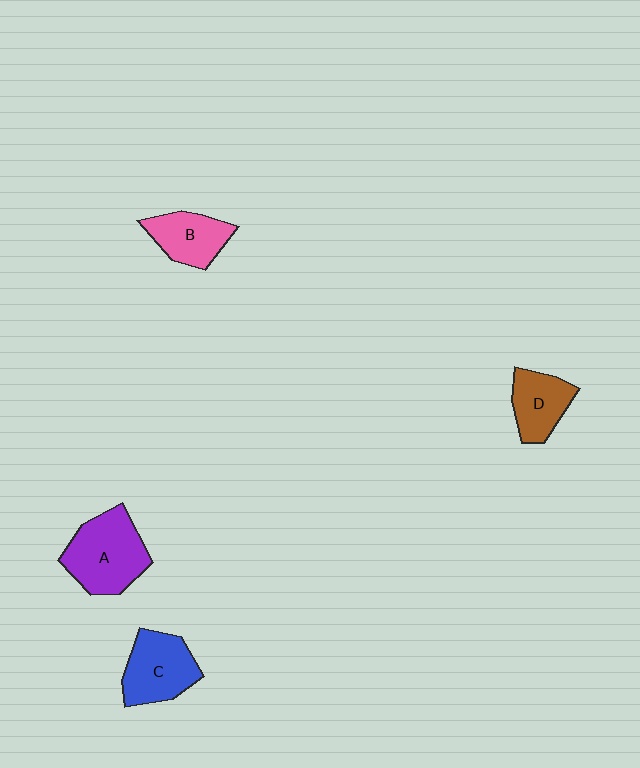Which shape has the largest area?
Shape A (purple).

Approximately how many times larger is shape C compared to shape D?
Approximately 1.3 times.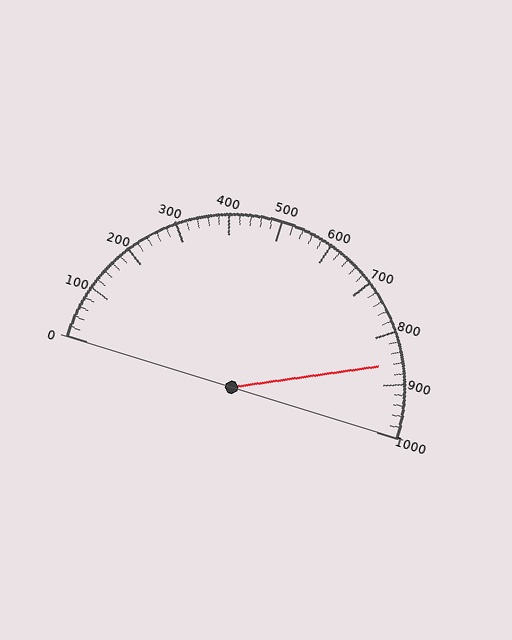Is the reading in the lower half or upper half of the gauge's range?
The reading is in the upper half of the range (0 to 1000).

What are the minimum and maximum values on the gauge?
The gauge ranges from 0 to 1000.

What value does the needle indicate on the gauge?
The needle indicates approximately 860.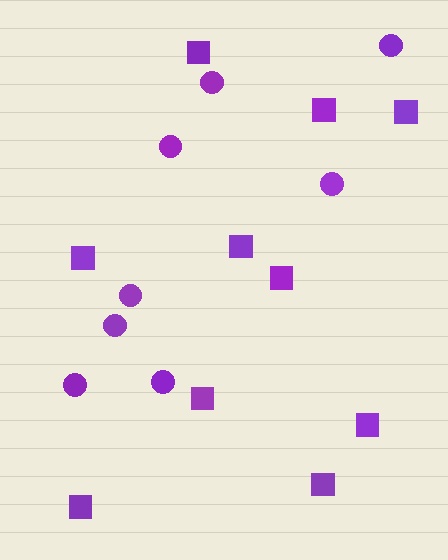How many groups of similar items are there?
There are 2 groups: one group of circles (8) and one group of squares (10).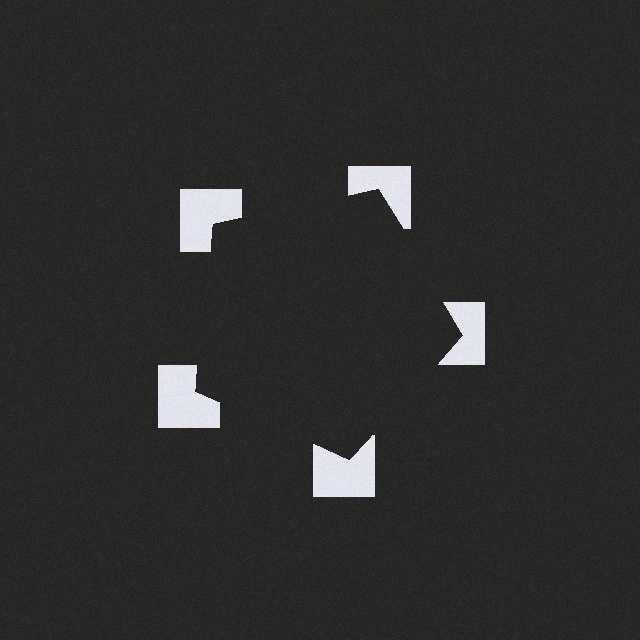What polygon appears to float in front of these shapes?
An illusory pentagon — its edges are inferred from the aligned wedge cuts in the notched squares, not physically drawn.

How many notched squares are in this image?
There are 5 — one at each vertex of the illusory pentagon.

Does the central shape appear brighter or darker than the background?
It typically appears slightly darker than the background, even though no actual brightness change is drawn.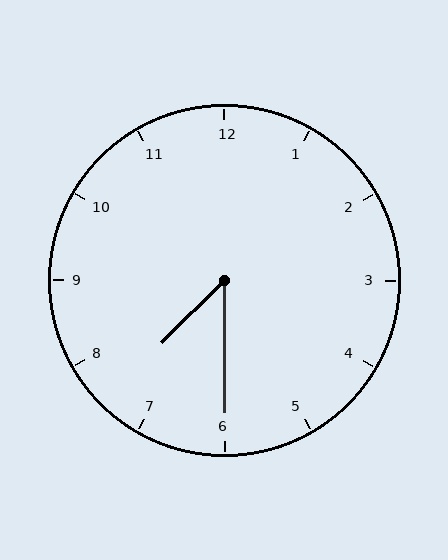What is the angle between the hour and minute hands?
Approximately 45 degrees.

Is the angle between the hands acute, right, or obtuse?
It is acute.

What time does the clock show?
7:30.